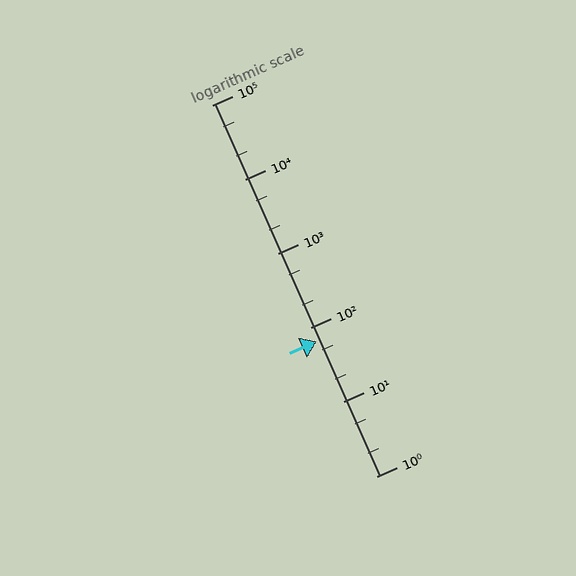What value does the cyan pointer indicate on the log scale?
The pointer indicates approximately 66.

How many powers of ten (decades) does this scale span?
The scale spans 5 decades, from 1 to 100000.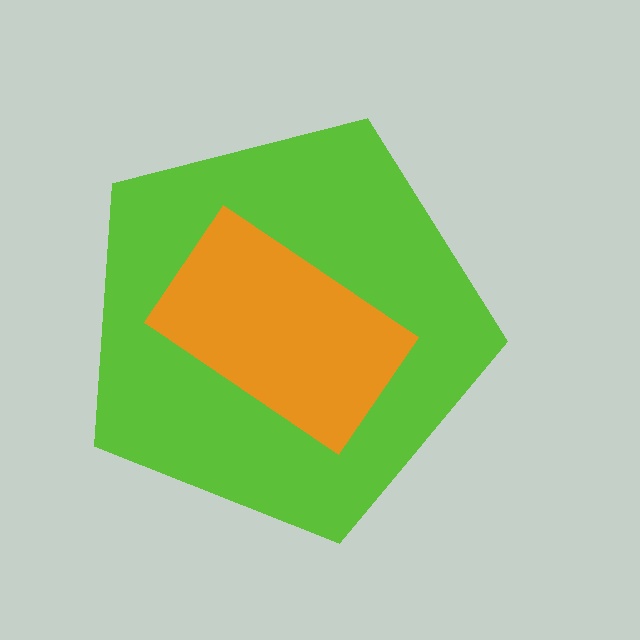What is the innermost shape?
The orange rectangle.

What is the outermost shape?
The lime pentagon.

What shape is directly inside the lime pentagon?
The orange rectangle.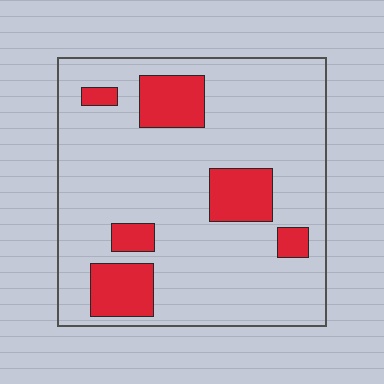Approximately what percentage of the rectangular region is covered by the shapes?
Approximately 20%.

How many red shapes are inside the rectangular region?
6.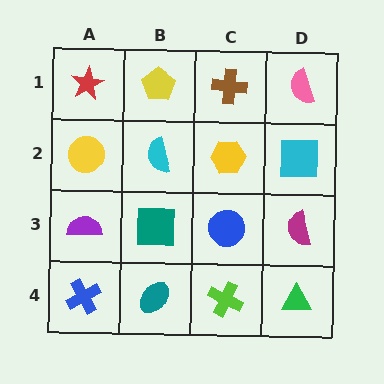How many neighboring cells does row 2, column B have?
4.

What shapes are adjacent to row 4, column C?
A blue circle (row 3, column C), a teal ellipse (row 4, column B), a green triangle (row 4, column D).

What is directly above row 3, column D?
A cyan square.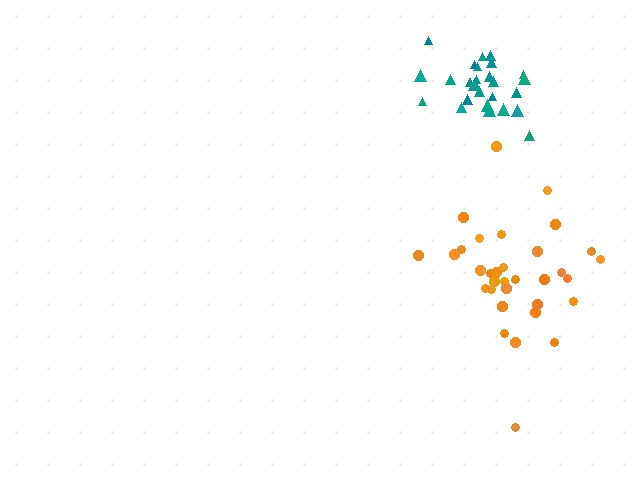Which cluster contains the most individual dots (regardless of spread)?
Orange (33).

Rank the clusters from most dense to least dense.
teal, orange.